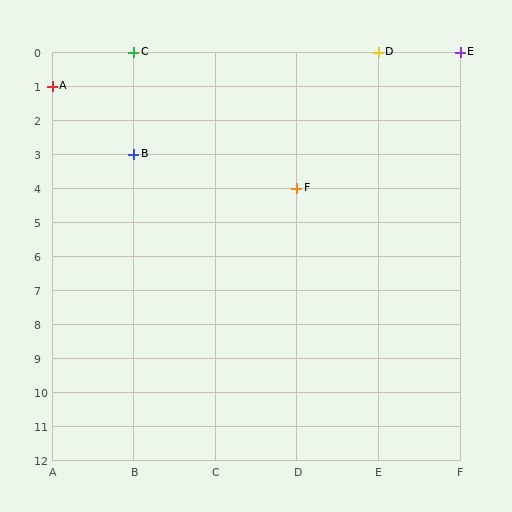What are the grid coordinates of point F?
Point F is at grid coordinates (D, 4).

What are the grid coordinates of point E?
Point E is at grid coordinates (F, 0).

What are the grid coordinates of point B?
Point B is at grid coordinates (B, 3).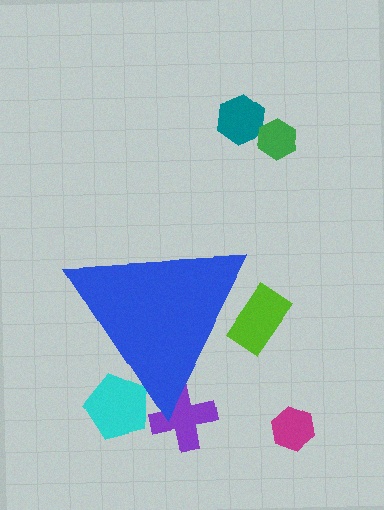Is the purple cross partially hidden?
Yes, the purple cross is partially hidden behind the blue triangle.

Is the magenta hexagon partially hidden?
No, the magenta hexagon is fully visible.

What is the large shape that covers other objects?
A blue triangle.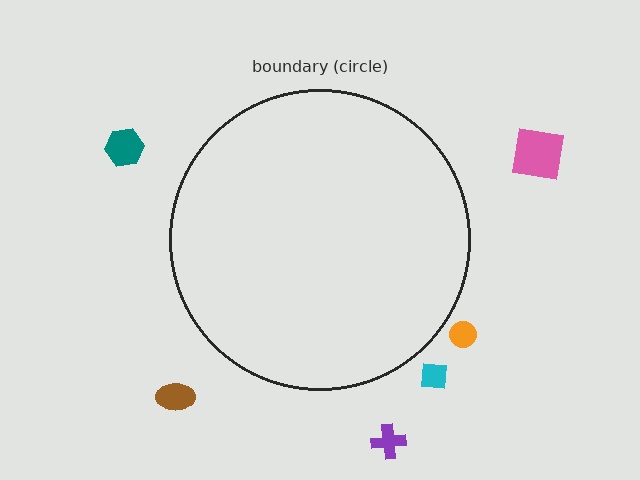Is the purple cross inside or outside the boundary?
Outside.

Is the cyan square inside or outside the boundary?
Outside.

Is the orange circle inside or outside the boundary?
Outside.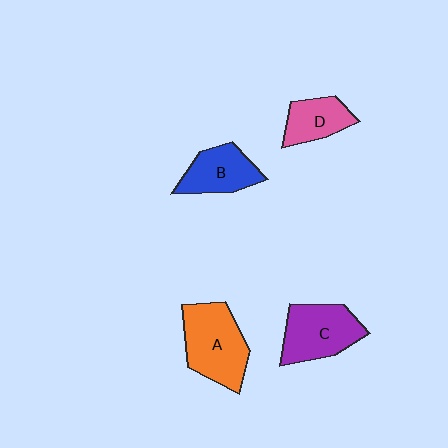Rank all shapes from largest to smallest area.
From largest to smallest: A (orange), C (purple), B (blue), D (pink).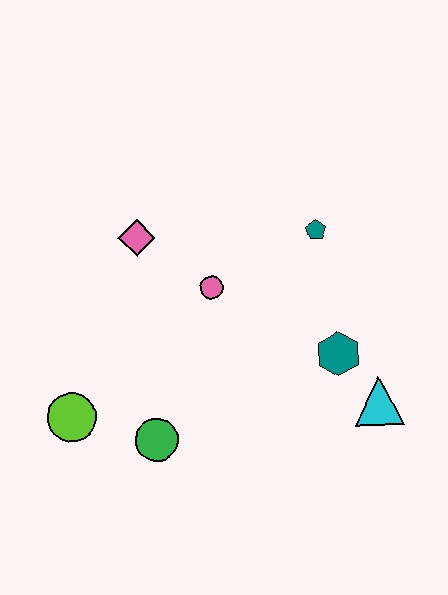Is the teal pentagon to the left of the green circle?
No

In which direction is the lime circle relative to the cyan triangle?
The lime circle is to the left of the cyan triangle.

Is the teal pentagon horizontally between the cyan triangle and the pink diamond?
Yes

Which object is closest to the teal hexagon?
The cyan triangle is closest to the teal hexagon.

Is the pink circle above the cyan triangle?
Yes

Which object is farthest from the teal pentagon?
The lime circle is farthest from the teal pentagon.